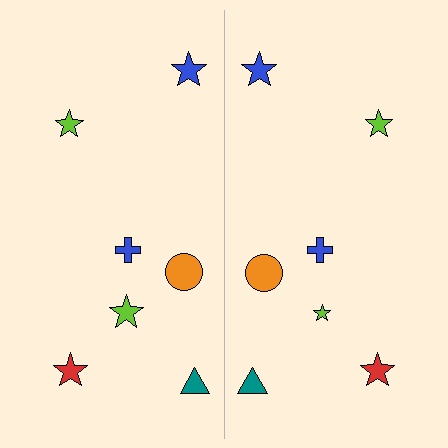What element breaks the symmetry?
The lime star on the right side has a different size than its mirror counterpart.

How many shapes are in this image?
There are 14 shapes in this image.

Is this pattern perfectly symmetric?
No, the pattern is not perfectly symmetric. The lime star on the right side has a different size than its mirror counterpart.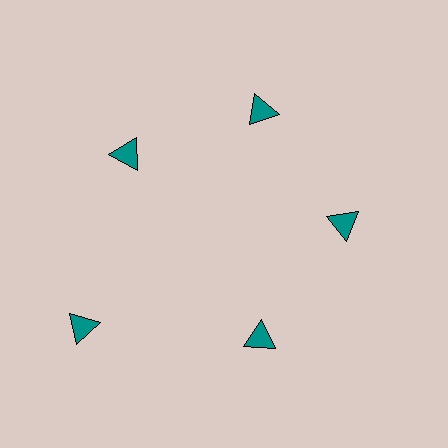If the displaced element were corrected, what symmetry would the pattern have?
It would have 5-fold rotational symmetry — the pattern would map onto itself every 72 degrees.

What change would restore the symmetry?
The symmetry would be restored by moving it inward, back onto the ring so that all 5 triangles sit at equal angles and equal distance from the center.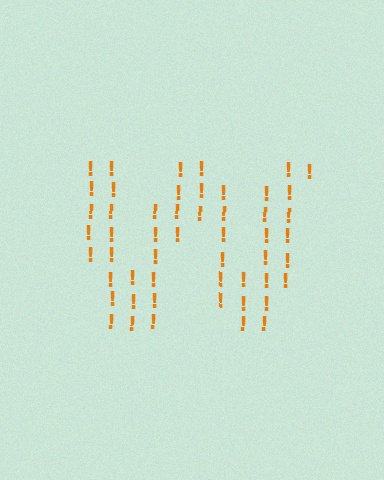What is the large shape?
The large shape is the letter W.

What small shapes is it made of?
It is made of small exclamation marks.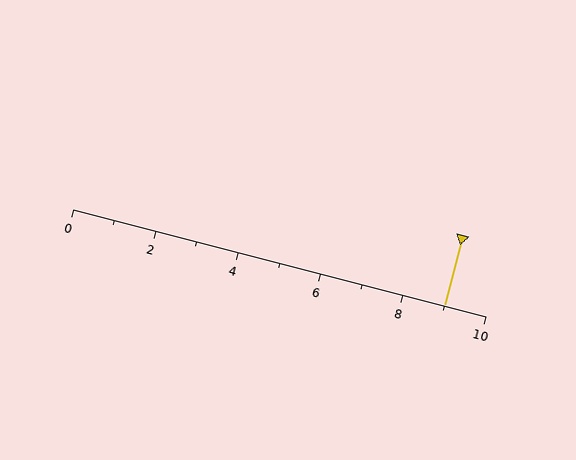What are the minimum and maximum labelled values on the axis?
The axis runs from 0 to 10.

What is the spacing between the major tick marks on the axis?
The major ticks are spaced 2 apart.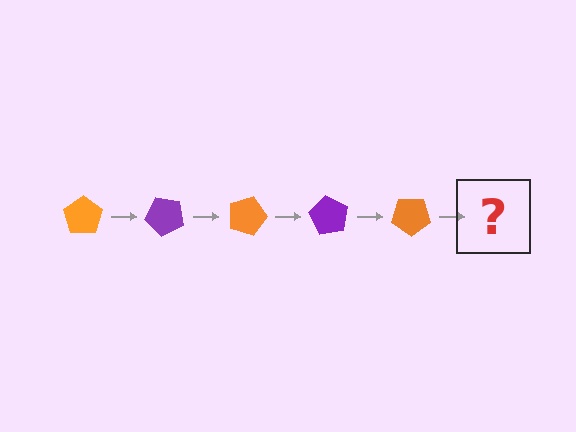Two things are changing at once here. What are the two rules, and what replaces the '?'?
The two rules are that it rotates 45 degrees each step and the color cycles through orange and purple. The '?' should be a purple pentagon, rotated 225 degrees from the start.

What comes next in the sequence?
The next element should be a purple pentagon, rotated 225 degrees from the start.